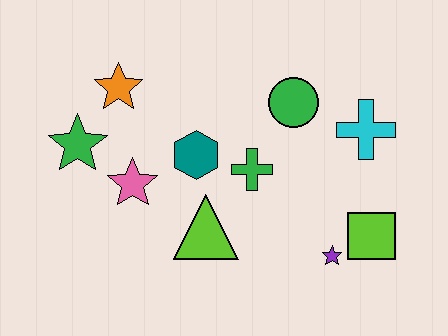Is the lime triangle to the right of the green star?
Yes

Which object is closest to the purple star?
The lime square is closest to the purple star.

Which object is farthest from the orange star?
The lime square is farthest from the orange star.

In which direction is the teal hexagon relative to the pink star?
The teal hexagon is to the right of the pink star.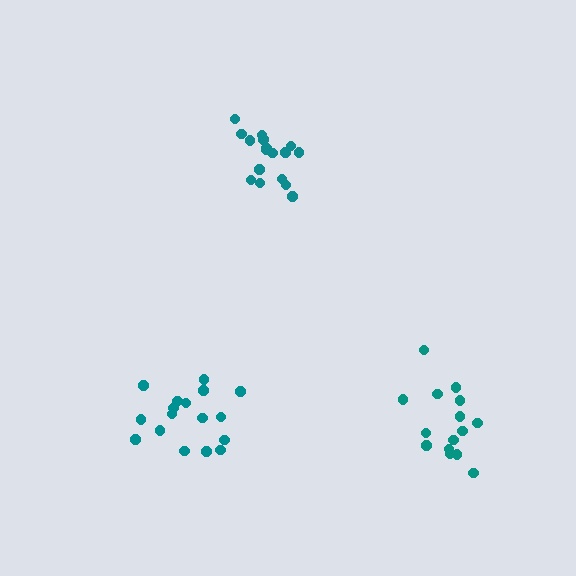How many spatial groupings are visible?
There are 3 spatial groupings.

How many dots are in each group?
Group 1: 17 dots, Group 2: 17 dots, Group 3: 15 dots (49 total).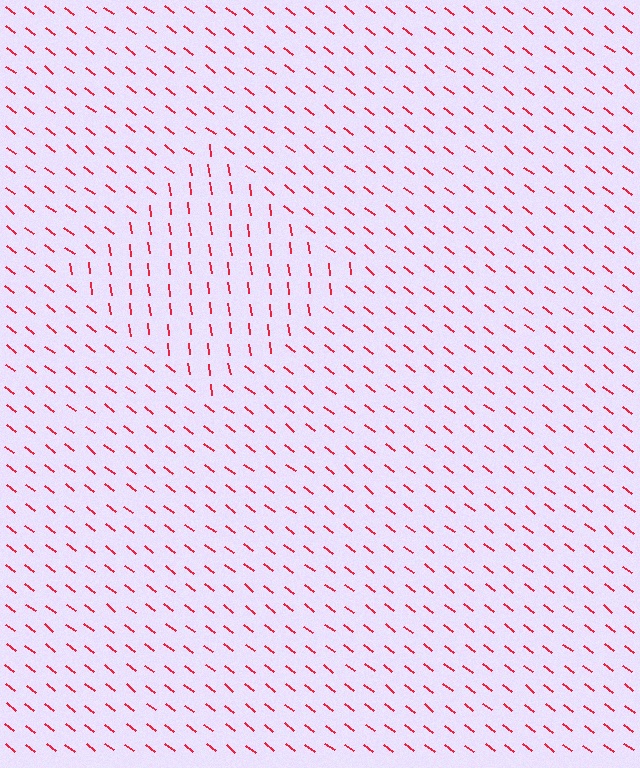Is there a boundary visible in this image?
Yes, there is a texture boundary formed by a change in line orientation.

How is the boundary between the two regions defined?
The boundary is defined purely by a change in line orientation (approximately 45 degrees difference). All lines are the same color and thickness.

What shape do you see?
I see a diamond.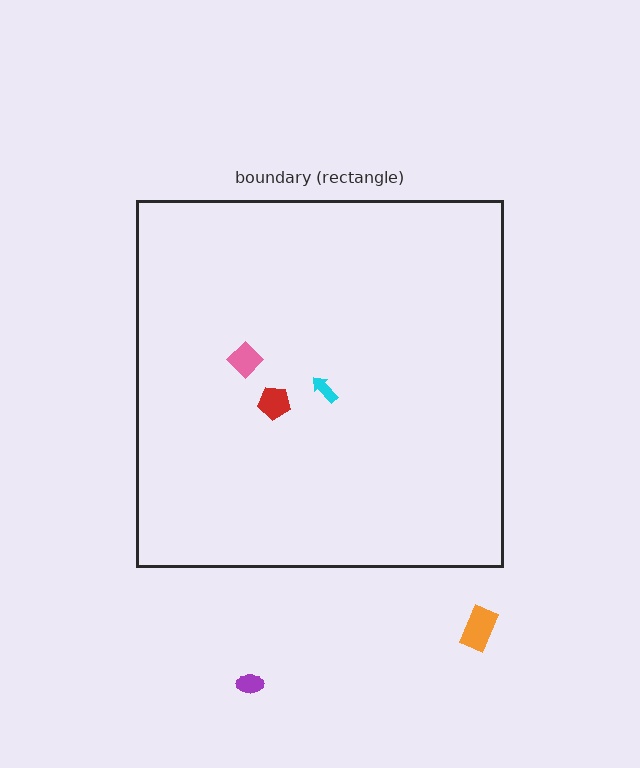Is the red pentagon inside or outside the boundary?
Inside.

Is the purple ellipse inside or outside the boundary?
Outside.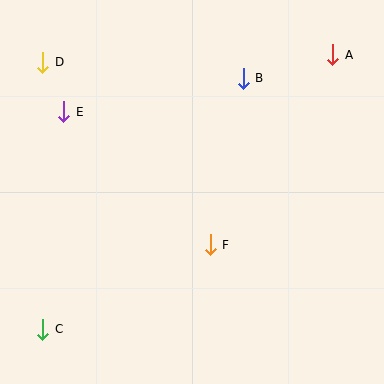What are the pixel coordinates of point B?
Point B is at (243, 78).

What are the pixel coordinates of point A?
Point A is at (333, 55).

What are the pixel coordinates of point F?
Point F is at (210, 245).